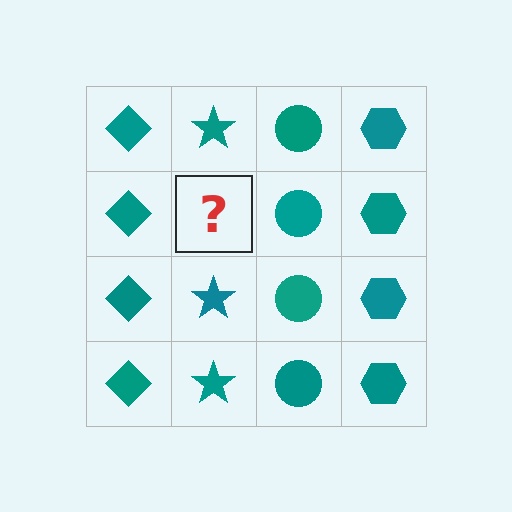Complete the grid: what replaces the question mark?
The question mark should be replaced with a teal star.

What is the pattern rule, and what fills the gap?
The rule is that each column has a consistent shape. The gap should be filled with a teal star.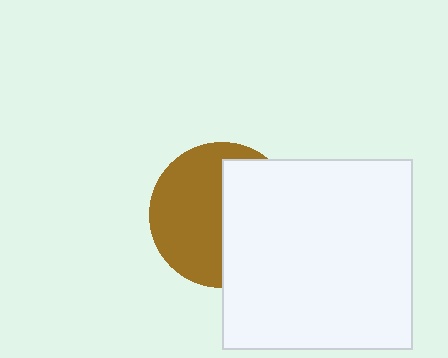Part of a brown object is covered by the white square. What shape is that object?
It is a circle.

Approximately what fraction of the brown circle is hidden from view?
Roughly 47% of the brown circle is hidden behind the white square.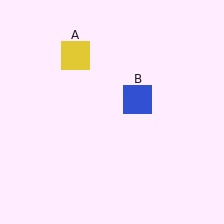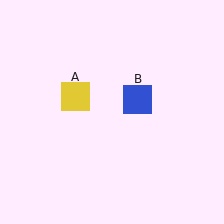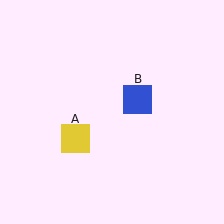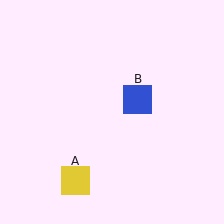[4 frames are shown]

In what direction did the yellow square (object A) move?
The yellow square (object A) moved down.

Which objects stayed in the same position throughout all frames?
Blue square (object B) remained stationary.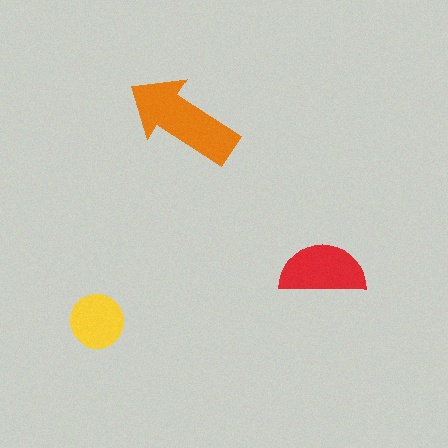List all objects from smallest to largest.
The yellow circle, the red semicircle, the orange arrow.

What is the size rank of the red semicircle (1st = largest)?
2nd.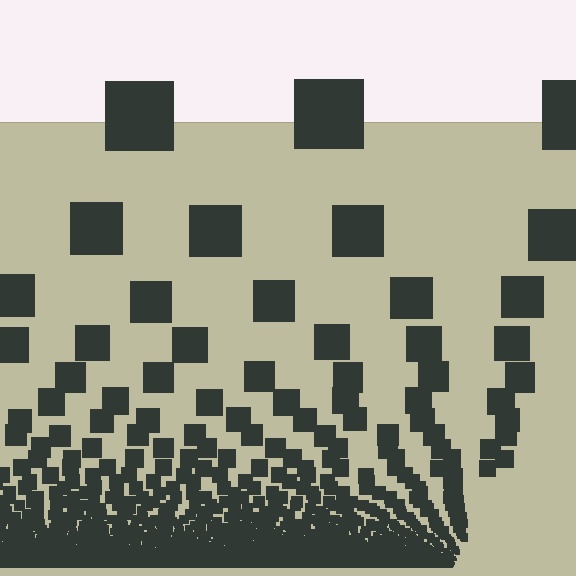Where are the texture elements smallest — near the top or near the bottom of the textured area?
Near the bottom.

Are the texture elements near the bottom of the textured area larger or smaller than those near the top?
Smaller. The gradient is inverted — elements near the bottom are smaller and denser.